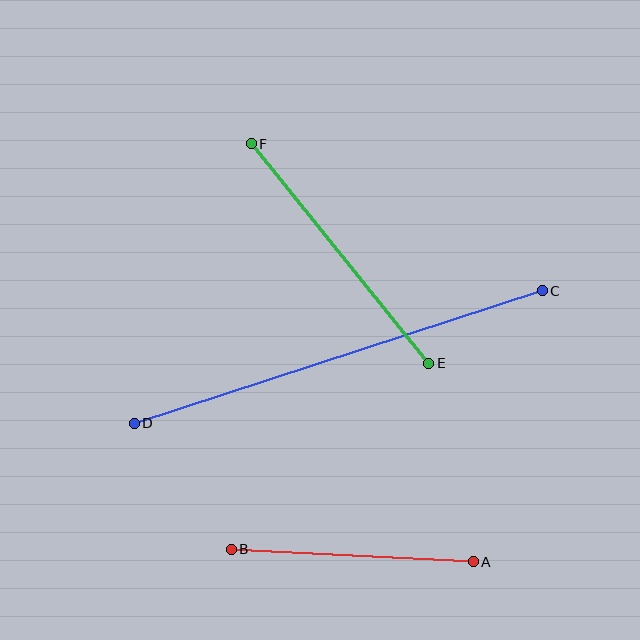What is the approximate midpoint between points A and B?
The midpoint is at approximately (352, 555) pixels.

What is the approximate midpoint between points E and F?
The midpoint is at approximately (340, 254) pixels.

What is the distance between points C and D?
The distance is approximately 429 pixels.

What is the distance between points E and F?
The distance is approximately 282 pixels.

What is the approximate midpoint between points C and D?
The midpoint is at approximately (338, 357) pixels.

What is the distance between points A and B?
The distance is approximately 242 pixels.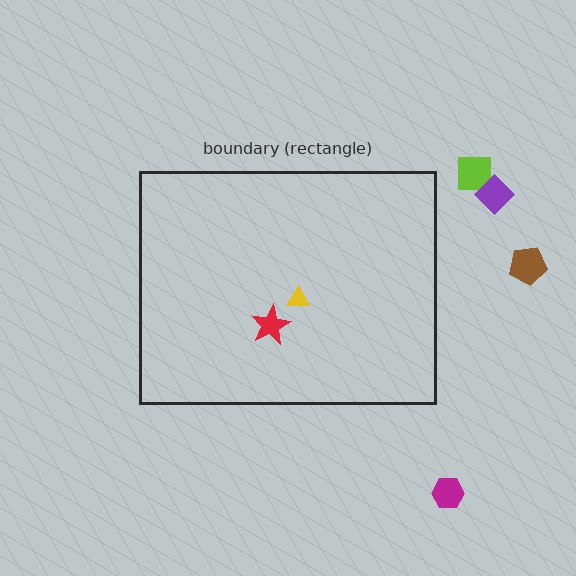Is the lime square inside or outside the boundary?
Outside.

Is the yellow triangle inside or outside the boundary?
Inside.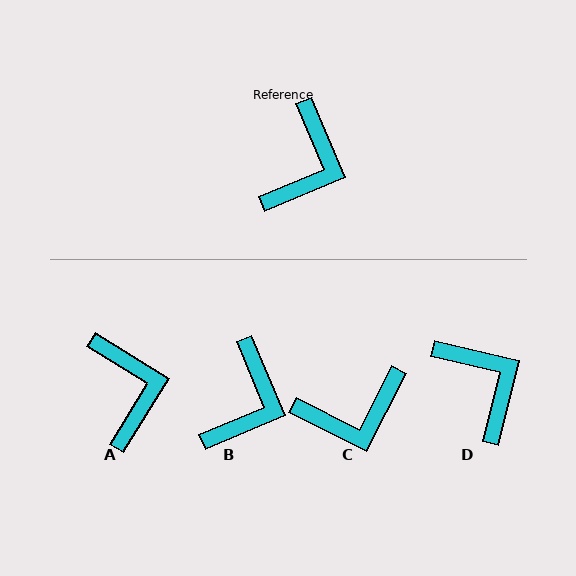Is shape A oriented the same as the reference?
No, it is off by about 35 degrees.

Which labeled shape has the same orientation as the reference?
B.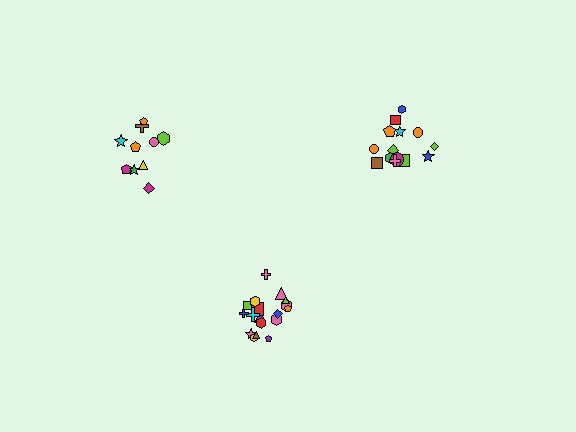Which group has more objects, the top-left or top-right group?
The top-right group.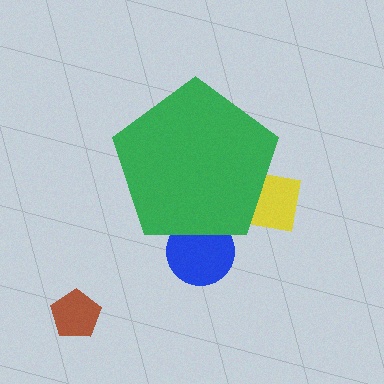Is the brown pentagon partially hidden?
No, the brown pentagon is fully visible.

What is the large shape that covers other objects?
A green pentagon.